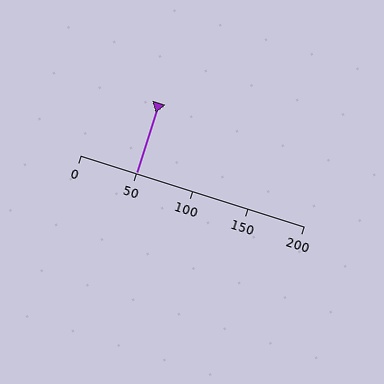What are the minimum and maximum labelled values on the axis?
The axis runs from 0 to 200.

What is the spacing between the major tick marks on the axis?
The major ticks are spaced 50 apart.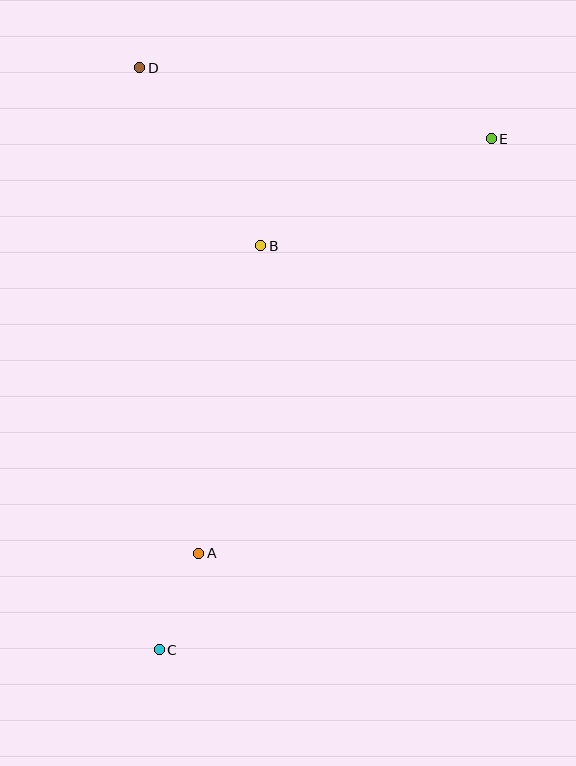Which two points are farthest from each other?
Points C and E are farthest from each other.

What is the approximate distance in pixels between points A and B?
The distance between A and B is approximately 314 pixels.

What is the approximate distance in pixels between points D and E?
The distance between D and E is approximately 359 pixels.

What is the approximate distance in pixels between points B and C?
The distance between B and C is approximately 417 pixels.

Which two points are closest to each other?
Points A and C are closest to each other.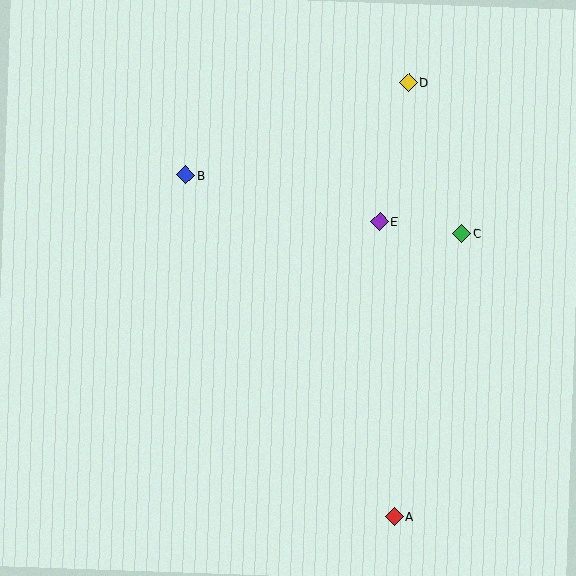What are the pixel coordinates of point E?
Point E is at (380, 221).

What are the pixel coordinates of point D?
Point D is at (409, 82).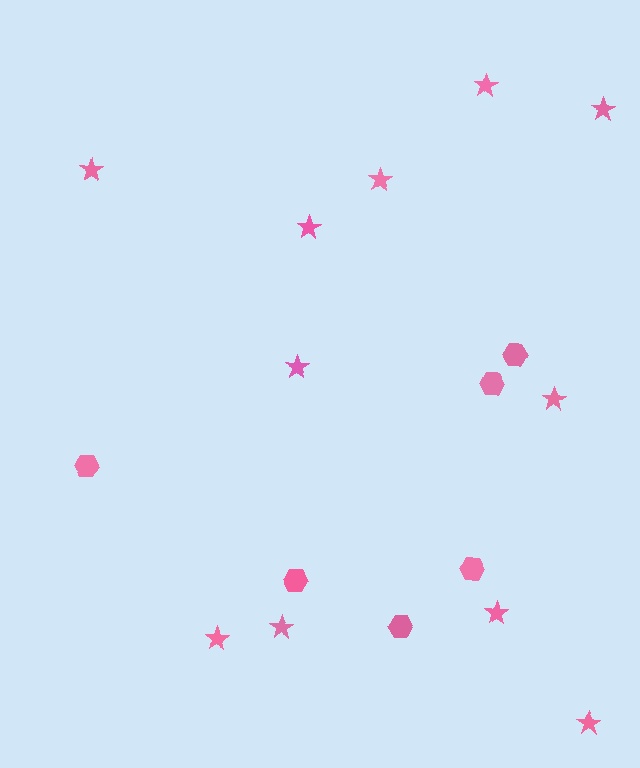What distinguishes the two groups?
There are 2 groups: one group of hexagons (6) and one group of stars (11).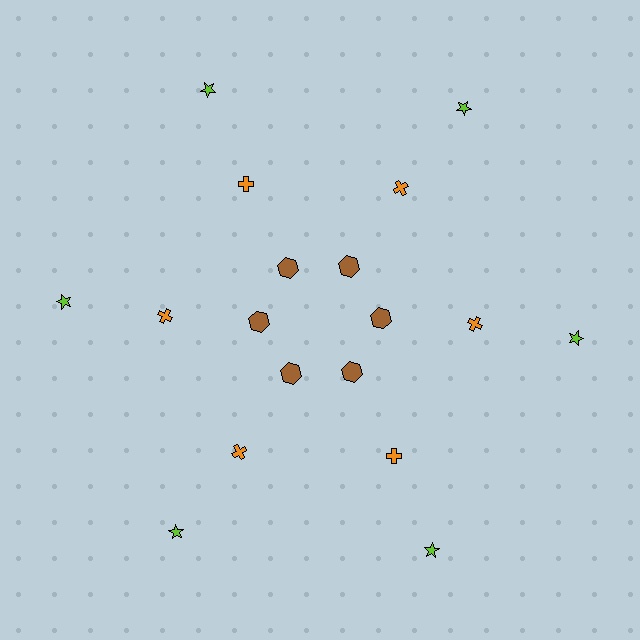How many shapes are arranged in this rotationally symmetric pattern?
There are 18 shapes, arranged in 6 groups of 3.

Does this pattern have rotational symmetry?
Yes, this pattern has 6-fold rotational symmetry. It looks the same after rotating 60 degrees around the center.